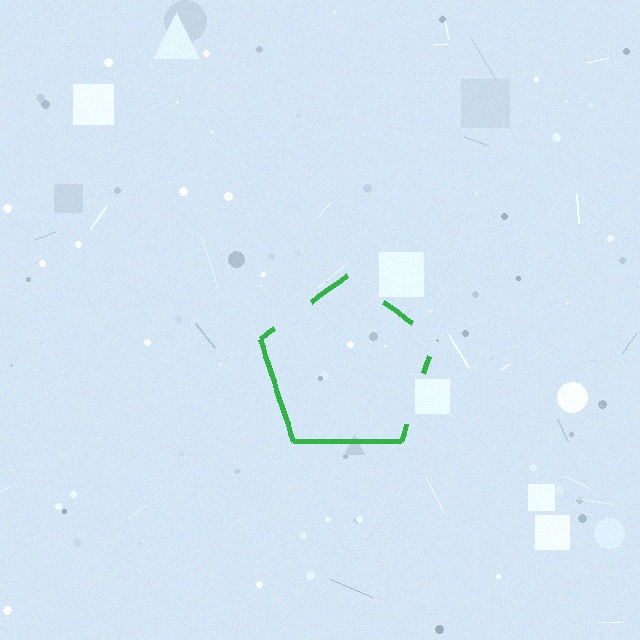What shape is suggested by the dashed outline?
The dashed outline suggests a pentagon.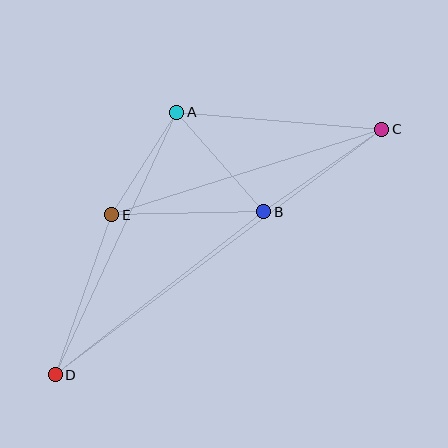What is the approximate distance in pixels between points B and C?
The distance between B and C is approximately 144 pixels.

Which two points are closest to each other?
Points A and E are closest to each other.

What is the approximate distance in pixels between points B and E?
The distance between B and E is approximately 152 pixels.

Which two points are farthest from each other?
Points C and D are farthest from each other.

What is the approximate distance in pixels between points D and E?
The distance between D and E is approximately 170 pixels.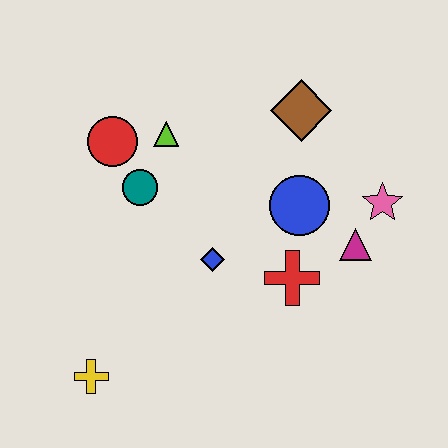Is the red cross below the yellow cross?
No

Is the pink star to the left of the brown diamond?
No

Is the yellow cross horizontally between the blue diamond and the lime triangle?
No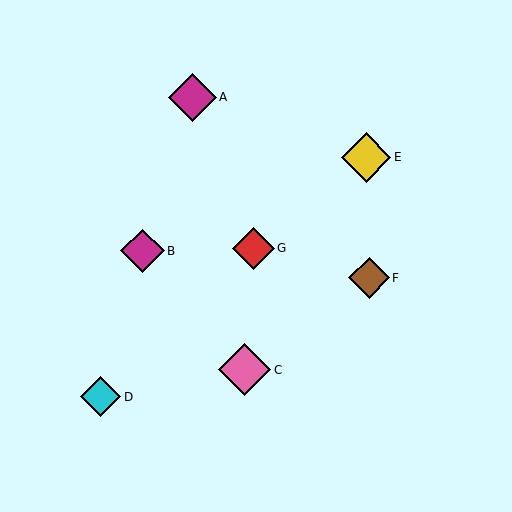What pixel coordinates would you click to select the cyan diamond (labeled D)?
Click at (101, 397) to select the cyan diamond D.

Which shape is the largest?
The pink diamond (labeled C) is the largest.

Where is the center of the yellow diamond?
The center of the yellow diamond is at (366, 157).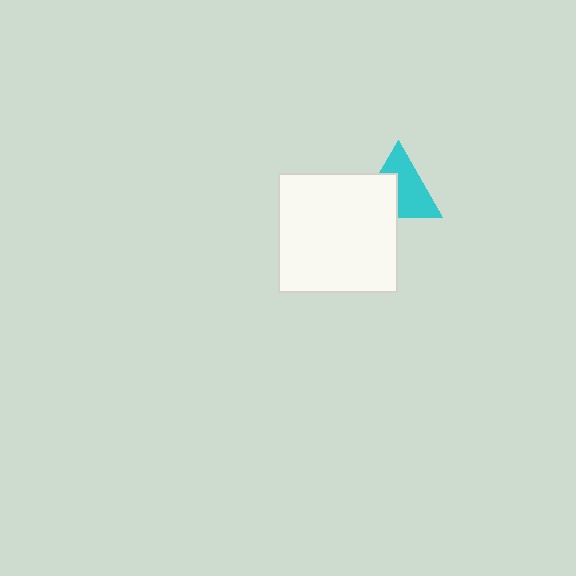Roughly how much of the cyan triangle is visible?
About half of it is visible (roughly 60%).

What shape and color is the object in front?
The object in front is a white square.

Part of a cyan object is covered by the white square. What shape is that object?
It is a triangle.